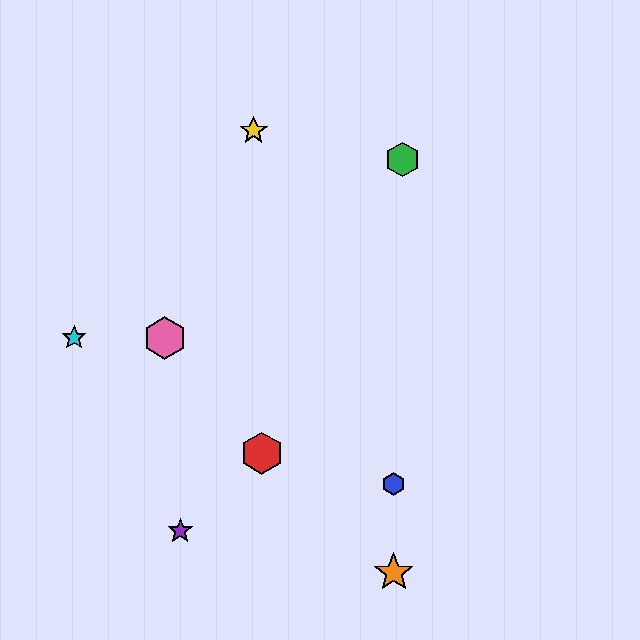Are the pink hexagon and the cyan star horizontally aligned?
Yes, both are at y≈338.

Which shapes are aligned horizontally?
The cyan star, the pink hexagon are aligned horizontally.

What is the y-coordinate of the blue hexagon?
The blue hexagon is at y≈484.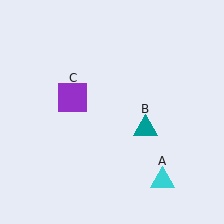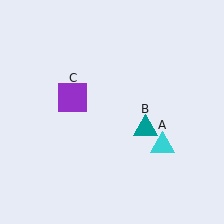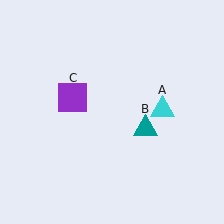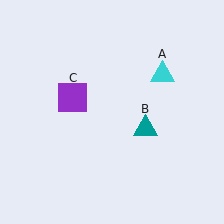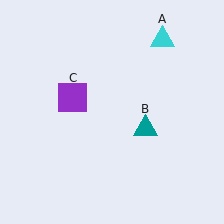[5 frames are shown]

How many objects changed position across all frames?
1 object changed position: cyan triangle (object A).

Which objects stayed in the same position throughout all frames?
Teal triangle (object B) and purple square (object C) remained stationary.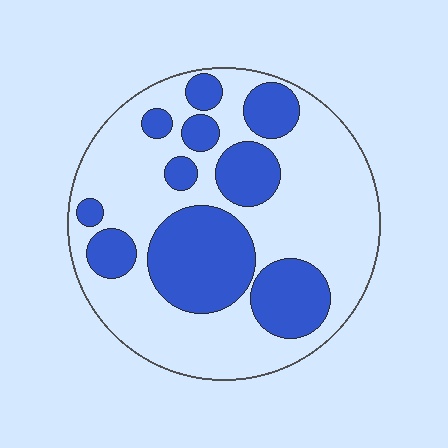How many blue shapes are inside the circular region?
10.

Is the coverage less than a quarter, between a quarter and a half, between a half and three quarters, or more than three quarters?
Between a quarter and a half.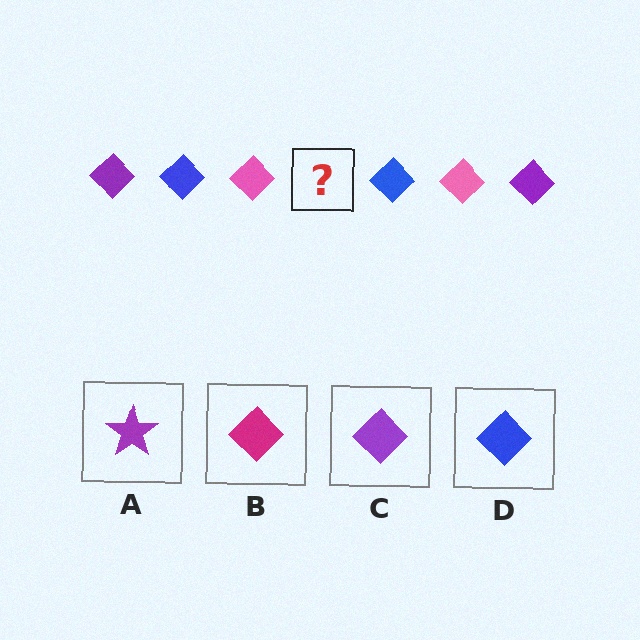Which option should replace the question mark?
Option C.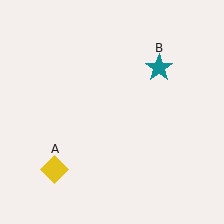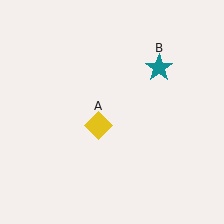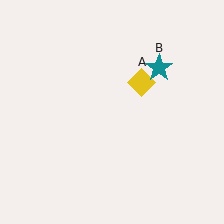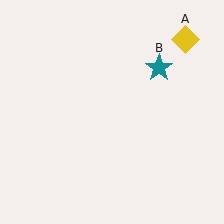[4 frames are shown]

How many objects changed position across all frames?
1 object changed position: yellow diamond (object A).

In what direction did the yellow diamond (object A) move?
The yellow diamond (object A) moved up and to the right.